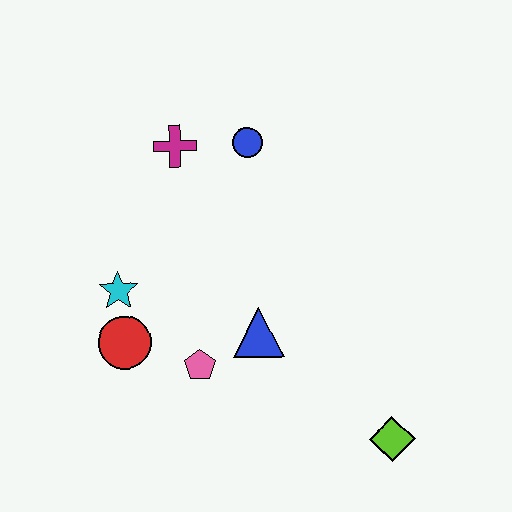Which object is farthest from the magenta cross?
The lime diamond is farthest from the magenta cross.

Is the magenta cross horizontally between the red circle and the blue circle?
Yes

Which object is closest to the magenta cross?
The blue circle is closest to the magenta cross.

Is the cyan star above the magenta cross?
No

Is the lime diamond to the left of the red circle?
No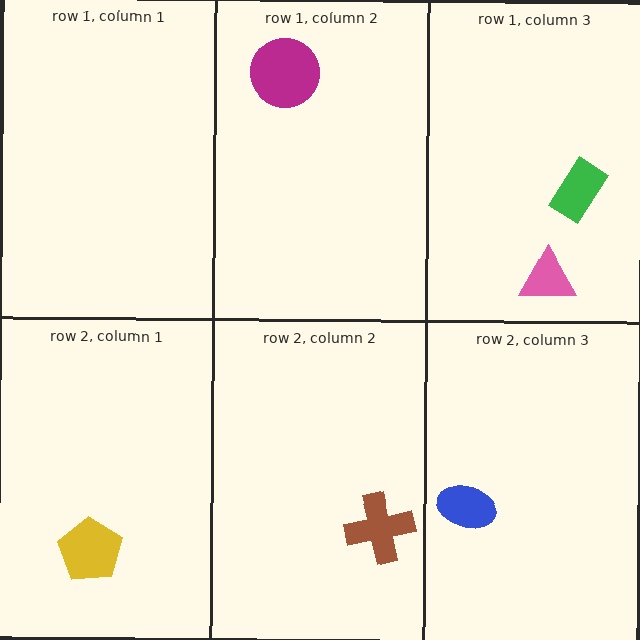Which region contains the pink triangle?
The row 1, column 3 region.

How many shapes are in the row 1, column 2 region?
1.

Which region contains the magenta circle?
The row 1, column 2 region.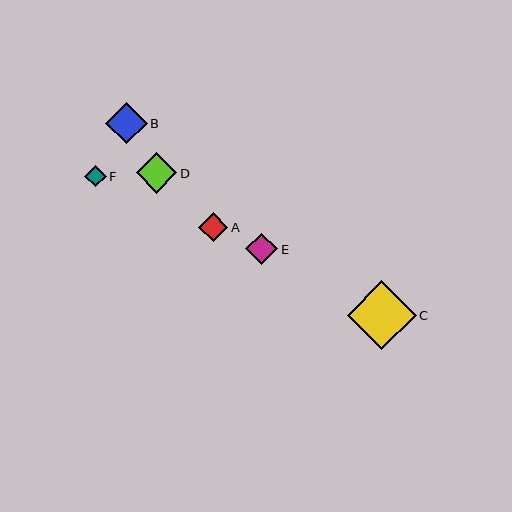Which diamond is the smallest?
Diamond F is the smallest with a size of approximately 22 pixels.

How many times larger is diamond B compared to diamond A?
Diamond B is approximately 1.4 times the size of diamond A.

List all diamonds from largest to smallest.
From largest to smallest: C, B, D, E, A, F.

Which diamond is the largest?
Diamond C is the largest with a size of approximately 69 pixels.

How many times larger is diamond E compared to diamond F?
Diamond E is approximately 1.4 times the size of diamond F.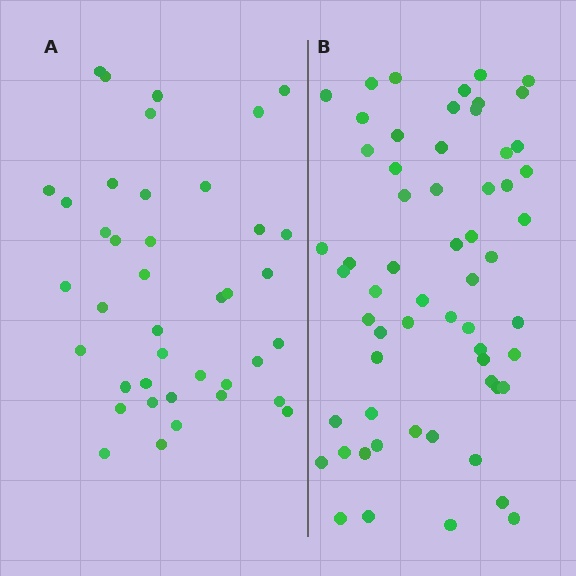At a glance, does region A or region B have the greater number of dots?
Region B (the right region) has more dots.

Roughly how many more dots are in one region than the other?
Region B has approximately 20 more dots than region A.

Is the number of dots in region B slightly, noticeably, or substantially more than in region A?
Region B has substantially more. The ratio is roughly 1.5 to 1.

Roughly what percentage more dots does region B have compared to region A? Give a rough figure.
About 50% more.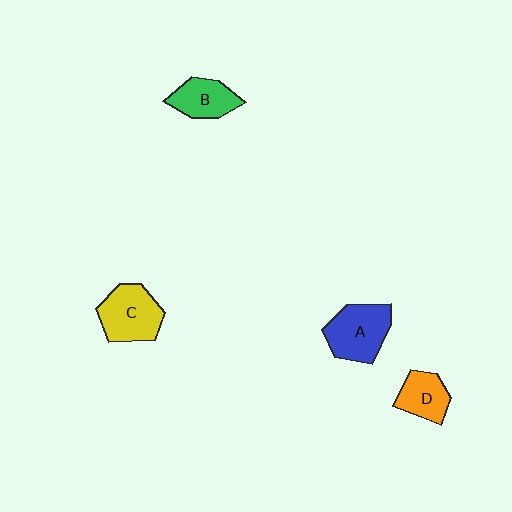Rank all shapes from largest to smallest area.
From largest to smallest: A (blue), C (yellow), B (green), D (orange).